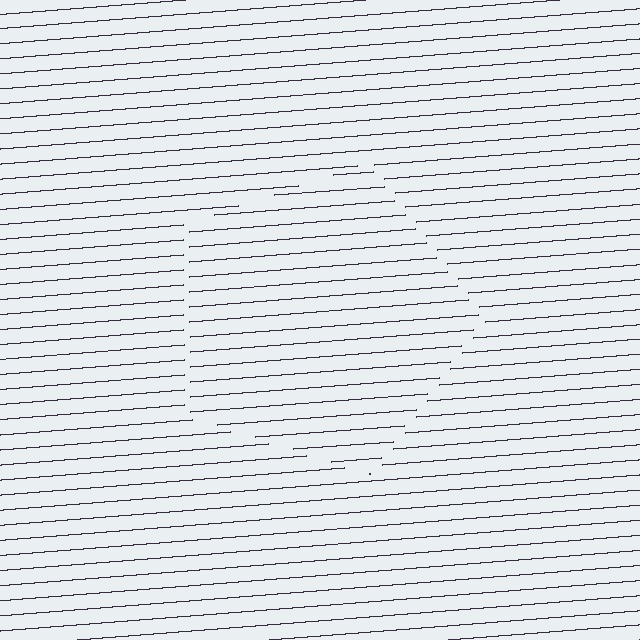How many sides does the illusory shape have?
5 sides — the line-ends trace a pentagon.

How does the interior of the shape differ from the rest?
The interior of the shape contains the same grating, shifted by half a period — the contour is defined by the phase discontinuity where line-ends from the inner and outer gratings abut.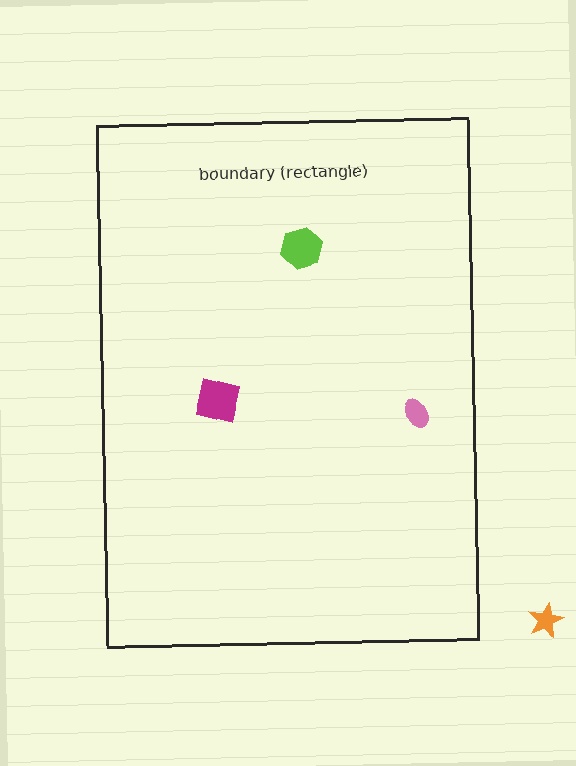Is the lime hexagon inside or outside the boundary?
Inside.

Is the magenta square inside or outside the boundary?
Inside.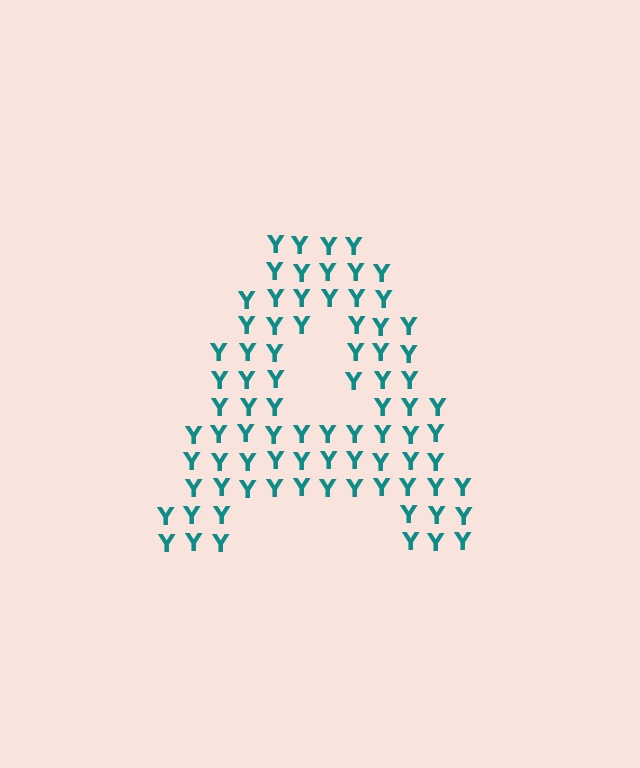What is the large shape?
The large shape is the letter A.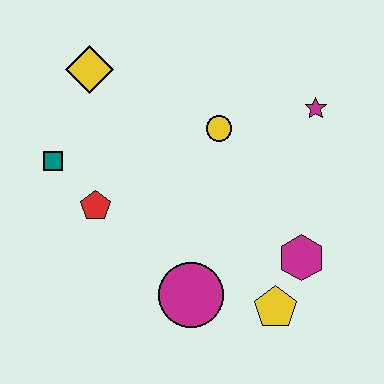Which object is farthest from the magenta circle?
The yellow diamond is farthest from the magenta circle.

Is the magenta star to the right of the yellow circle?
Yes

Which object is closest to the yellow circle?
The magenta star is closest to the yellow circle.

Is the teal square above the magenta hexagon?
Yes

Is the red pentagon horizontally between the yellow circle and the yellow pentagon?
No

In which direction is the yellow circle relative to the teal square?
The yellow circle is to the right of the teal square.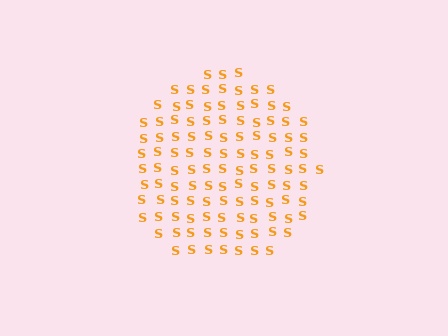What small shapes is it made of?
It is made of small letter S's.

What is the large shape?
The large shape is a circle.